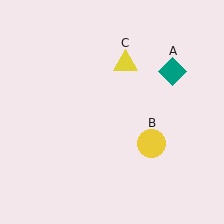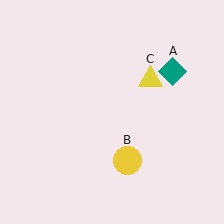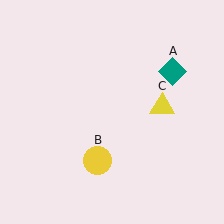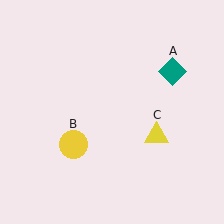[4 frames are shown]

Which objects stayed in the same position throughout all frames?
Teal diamond (object A) remained stationary.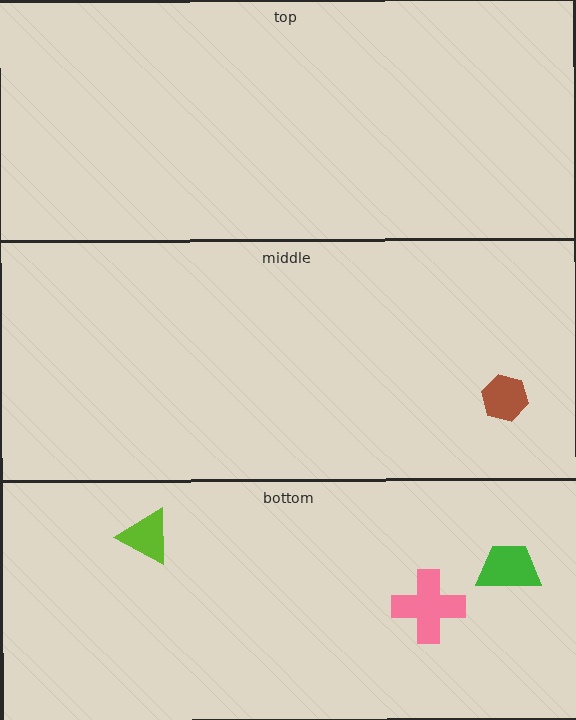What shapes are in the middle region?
The brown hexagon.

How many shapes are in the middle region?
1.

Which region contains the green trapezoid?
The bottom region.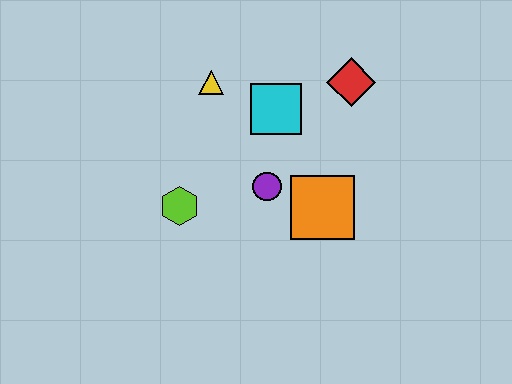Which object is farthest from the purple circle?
The red diamond is farthest from the purple circle.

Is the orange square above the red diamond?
No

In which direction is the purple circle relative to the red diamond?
The purple circle is below the red diamond.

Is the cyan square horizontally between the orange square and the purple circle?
Yes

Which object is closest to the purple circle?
The orange square is closest to the purple circle.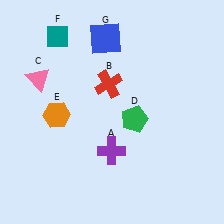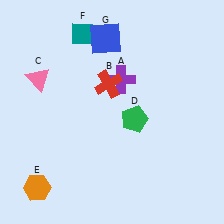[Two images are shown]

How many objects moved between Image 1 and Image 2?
3 objects moved between the two images.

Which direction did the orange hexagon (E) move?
The orange hexagon (E) moved down.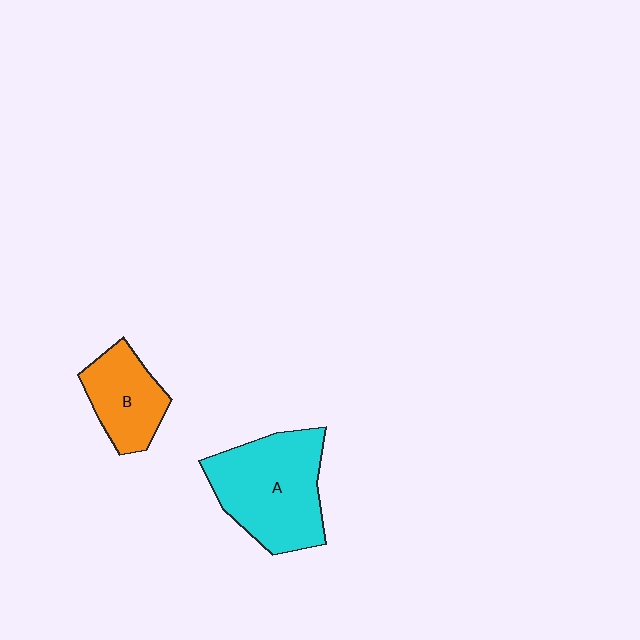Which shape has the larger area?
Shape A (cyan).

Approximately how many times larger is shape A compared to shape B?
Approximately 1.7 times.